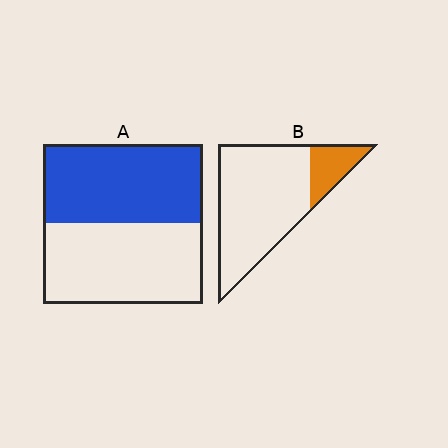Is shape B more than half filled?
No.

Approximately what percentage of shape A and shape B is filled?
A is approximately 50% and B is approximately 20%.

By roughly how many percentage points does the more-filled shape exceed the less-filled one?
By roughly 30 percentage points (A over B).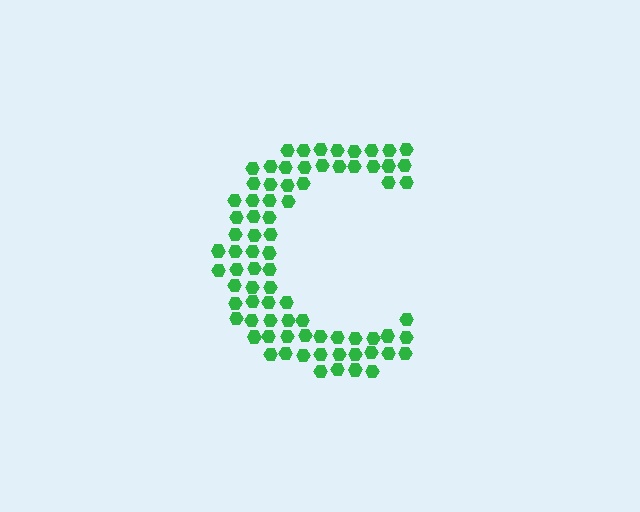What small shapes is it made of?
It is made of small hexagons.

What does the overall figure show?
The overall figure shows the letter C.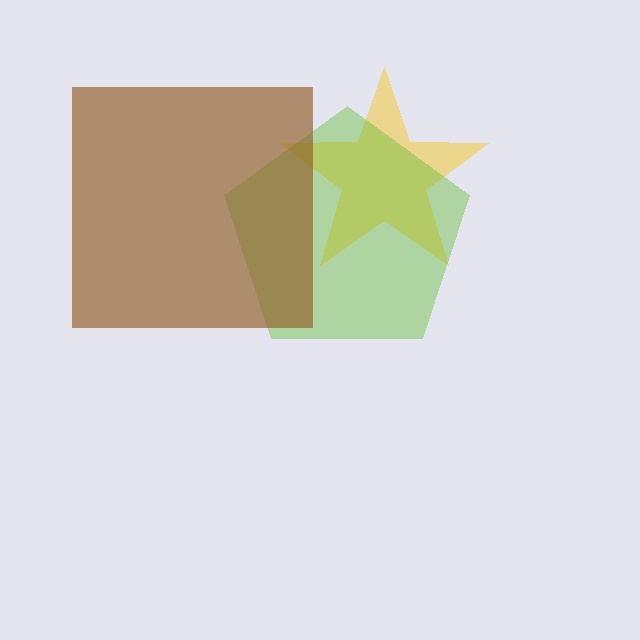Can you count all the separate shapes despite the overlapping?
Yes, there are 3 separate shapes.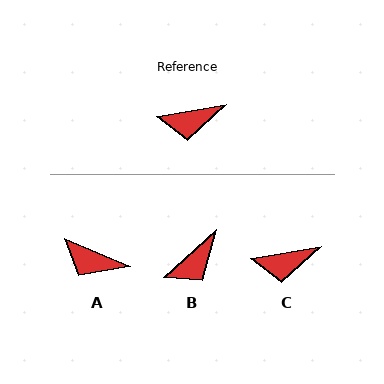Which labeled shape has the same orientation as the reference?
C.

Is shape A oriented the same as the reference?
No, it is off by about 33 degrees.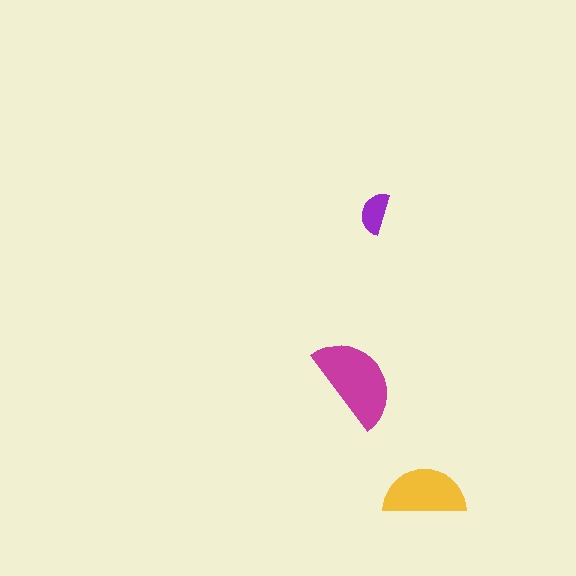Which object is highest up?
The purple semicircle is topmost.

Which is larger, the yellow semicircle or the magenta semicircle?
The magenta one.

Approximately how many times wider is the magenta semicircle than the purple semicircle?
About 2 times wider.